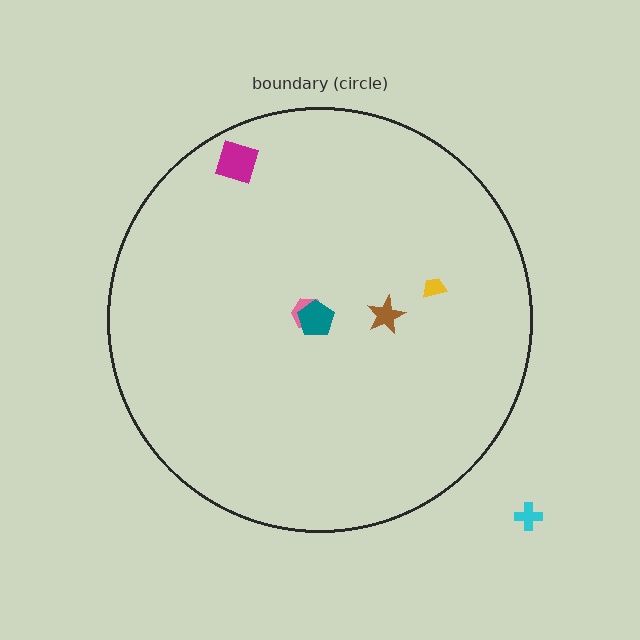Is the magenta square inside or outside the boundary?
Inside.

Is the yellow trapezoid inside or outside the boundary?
Inside.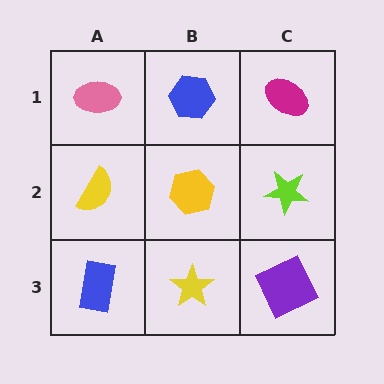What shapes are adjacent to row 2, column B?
A blue hexagon (row 1, column B), a yellow star (row 3, column B), a yellow semicircle (row 2, column A), a lime star (row 2, column C).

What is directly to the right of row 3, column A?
A yellow star.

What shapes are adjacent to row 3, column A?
A yellow semicircle (row 2, column A), a yellow star (row 3, column B).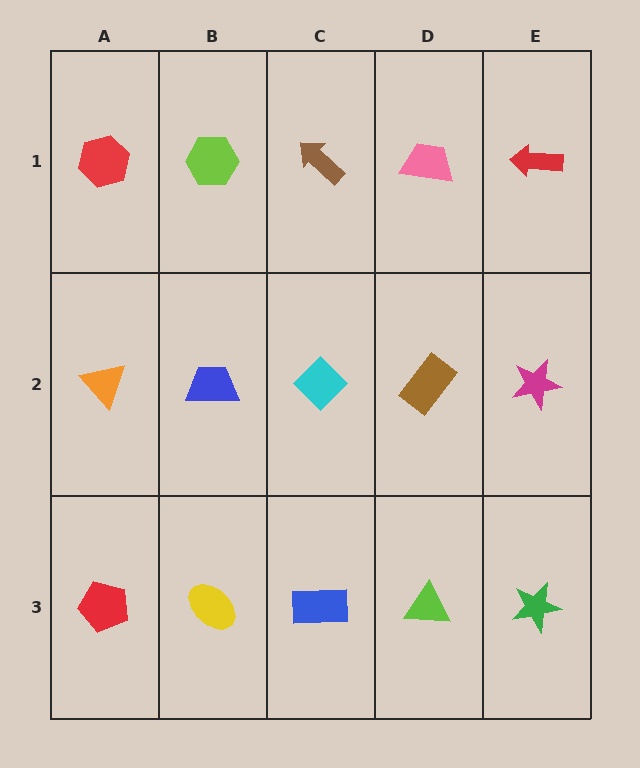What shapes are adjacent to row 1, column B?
A blue trapezoid (row 2, column B), a red hexagon (row 1, column A), a brown arrow (row 1, column C).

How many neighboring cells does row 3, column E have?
2.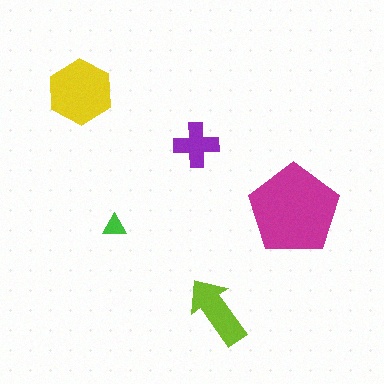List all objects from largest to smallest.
The magenta pentagon, the yellow hexagon, the lime arrow, the purple cross, the green triangle.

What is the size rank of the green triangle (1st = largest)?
5th.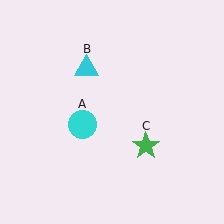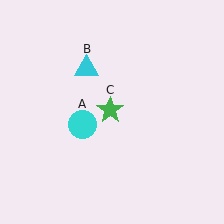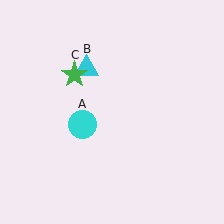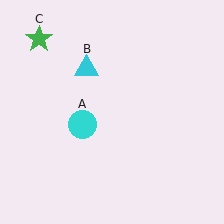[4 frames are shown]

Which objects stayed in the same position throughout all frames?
Cyan circle (object A) and cyan triangle (object B) remained stationary.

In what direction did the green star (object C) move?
The green star (object C) moved up and to the left.